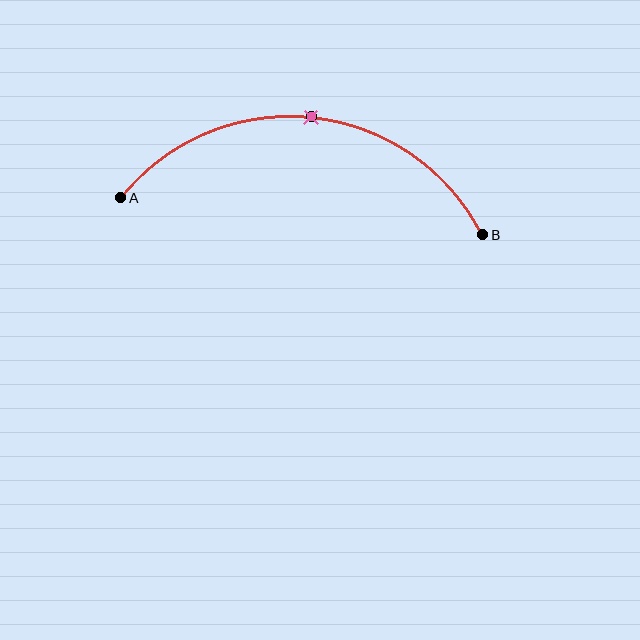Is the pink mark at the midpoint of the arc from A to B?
Yes. The pink mark lies on the arc at equal arc-length from both A and B — it is the arc midpoint.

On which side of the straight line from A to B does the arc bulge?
The arc bulges above the straight line connecting A and B.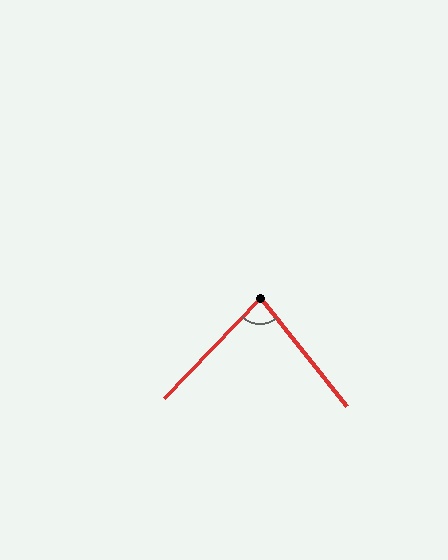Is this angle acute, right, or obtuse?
It is acute.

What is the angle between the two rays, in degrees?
Approximately 82 degrees.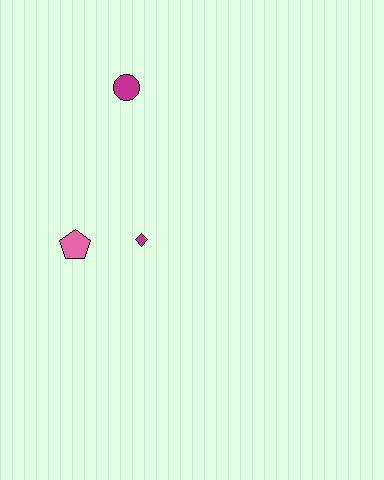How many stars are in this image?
There are no stars.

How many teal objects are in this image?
There are no teal objects.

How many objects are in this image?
There are 3 objects.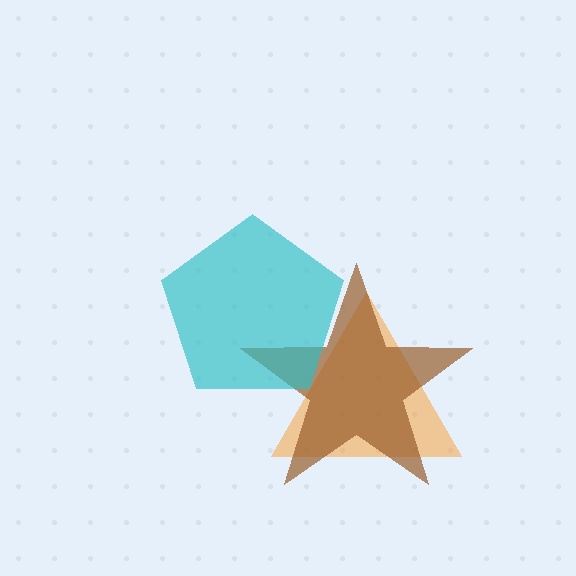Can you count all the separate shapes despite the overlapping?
Yes, there are 3 separate shapes.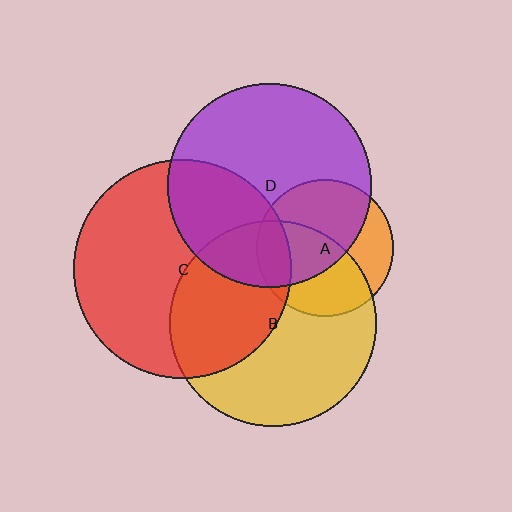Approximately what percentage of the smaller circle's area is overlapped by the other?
Approximately 35%.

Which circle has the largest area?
Circle C (red).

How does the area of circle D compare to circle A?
Approximately 2.2 times.